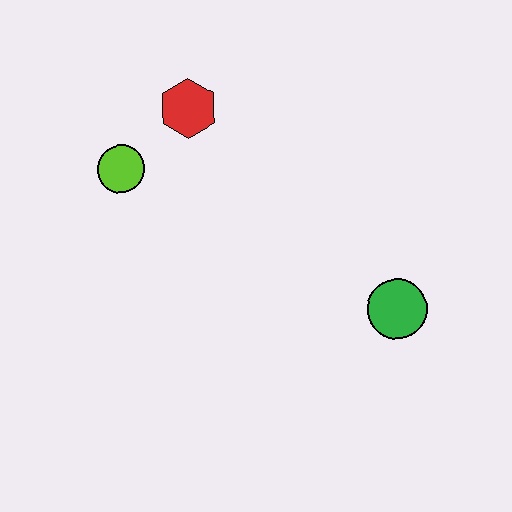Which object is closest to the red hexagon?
The lime circle is closest to the red hexagon.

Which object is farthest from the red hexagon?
The green circle is farthest from the red hexagon.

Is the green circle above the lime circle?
No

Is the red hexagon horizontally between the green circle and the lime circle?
Yes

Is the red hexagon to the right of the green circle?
No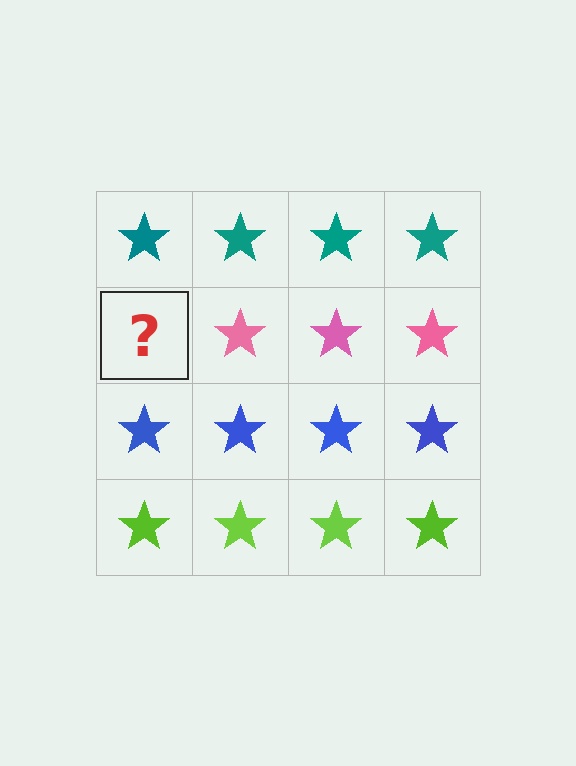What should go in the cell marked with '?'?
The missing cell should contain a pink star.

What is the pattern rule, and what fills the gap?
The rule is that each row has a consistent color. The gap should be filled with a pink star.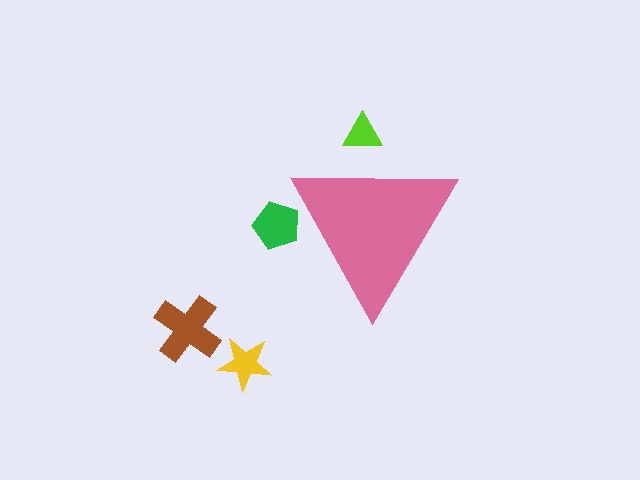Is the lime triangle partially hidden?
Yes, the lime triangle is partially hidden behind the pink triangle.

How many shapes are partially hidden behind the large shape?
2 shapes are partially hidden.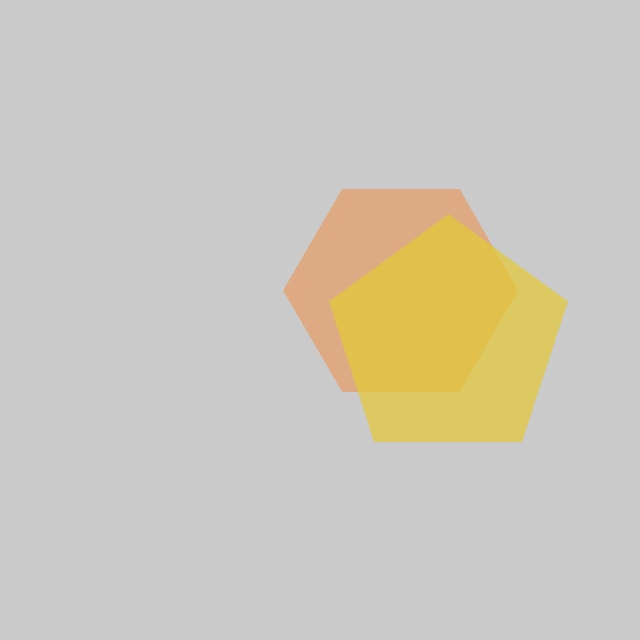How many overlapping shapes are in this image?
There are 2 overlapping shapes in the image.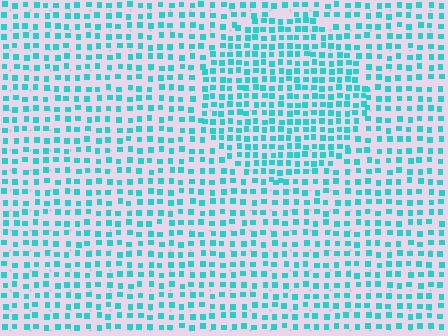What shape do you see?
I see a circle.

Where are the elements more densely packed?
The elements are more densely packed inside the circle boundary.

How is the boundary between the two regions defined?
The boundary is defined by a change in element density (approximately 1.5x ratio). All elements are the same color, size, and shape.